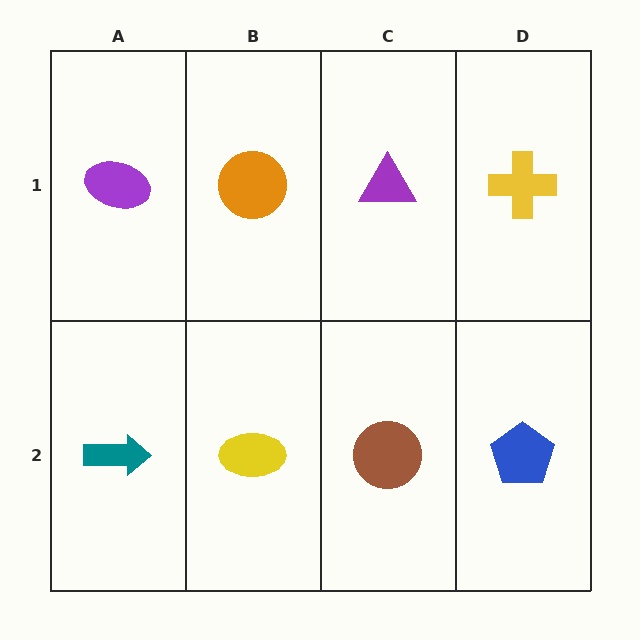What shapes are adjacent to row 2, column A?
A purple ellipse (row 1, column A), a yellow ellipse (row 2, column B).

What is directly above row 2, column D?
A yellow cross.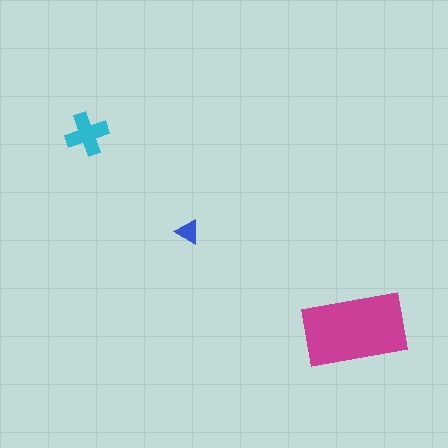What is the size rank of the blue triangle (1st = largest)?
3rd.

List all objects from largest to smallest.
The magenta rectangle, the cyan cross, the blue triangle.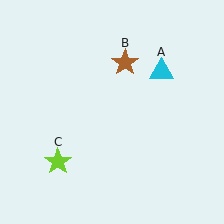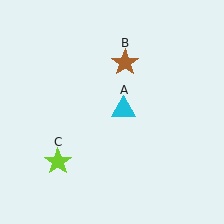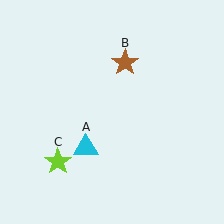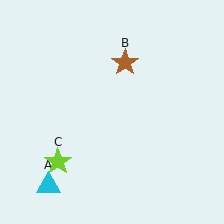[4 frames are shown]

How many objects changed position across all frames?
1 object changed position: cyan triangle (object A).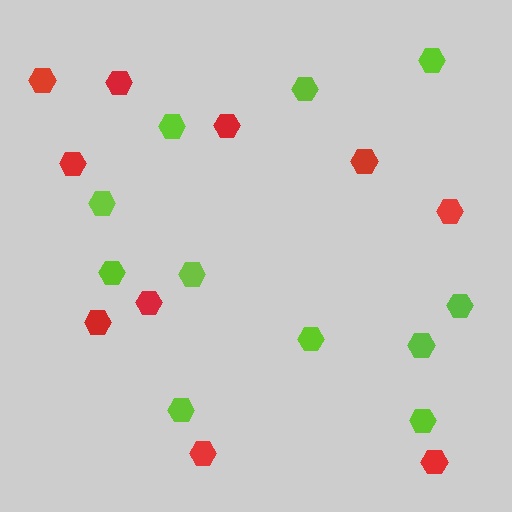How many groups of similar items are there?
There are 2 groups: one group of lime hexagons (11) and one group of red hexagons (10).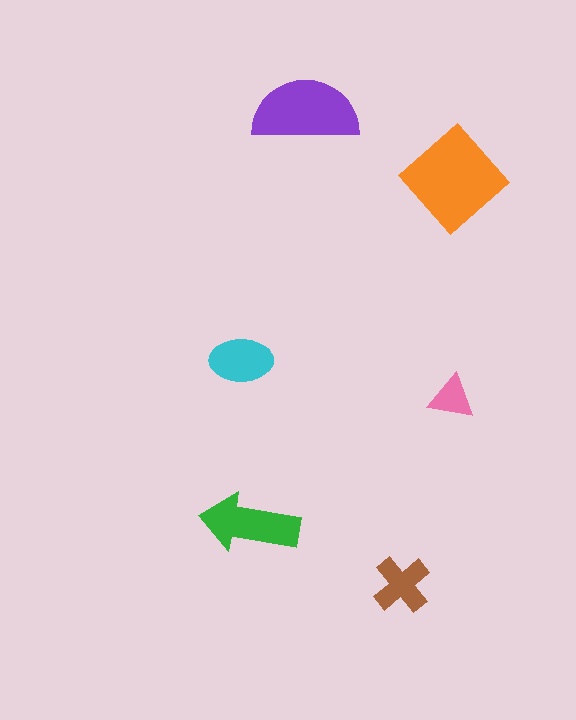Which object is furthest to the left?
The cyan ellipse is leftmost.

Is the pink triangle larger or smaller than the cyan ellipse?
Smaller.